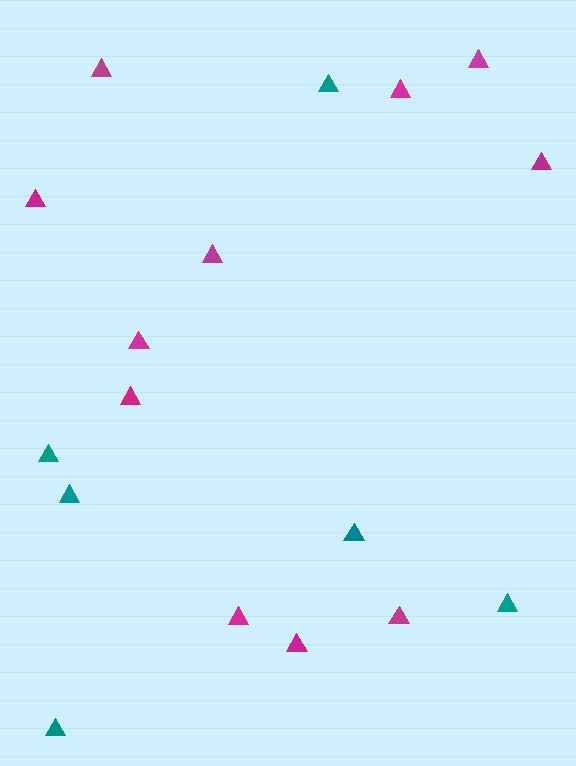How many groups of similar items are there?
There are 2 groups: one group of magenta triangles (11) and one group of teal triangles (6).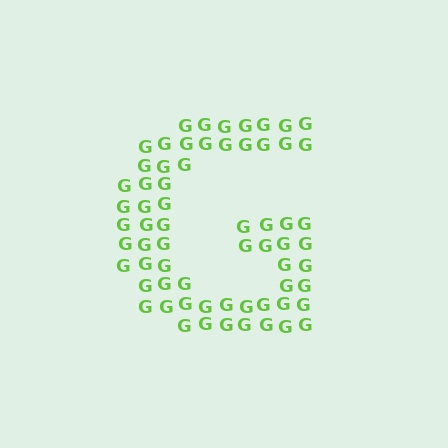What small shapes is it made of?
It is made of small letter G's.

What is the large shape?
The large shape is the letter G.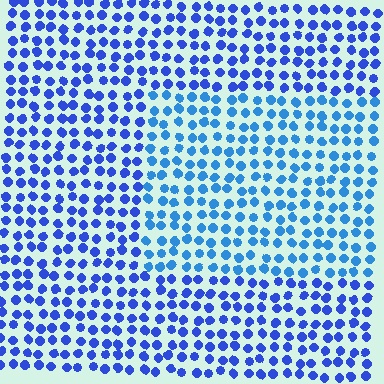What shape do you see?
I see a rectangle.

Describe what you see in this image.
The image is filled with small blue elements in a uniform arrangement. A rectangle-shaped region is visible where the elements are tinted to a slightly different hue, forming a subtle color boundary.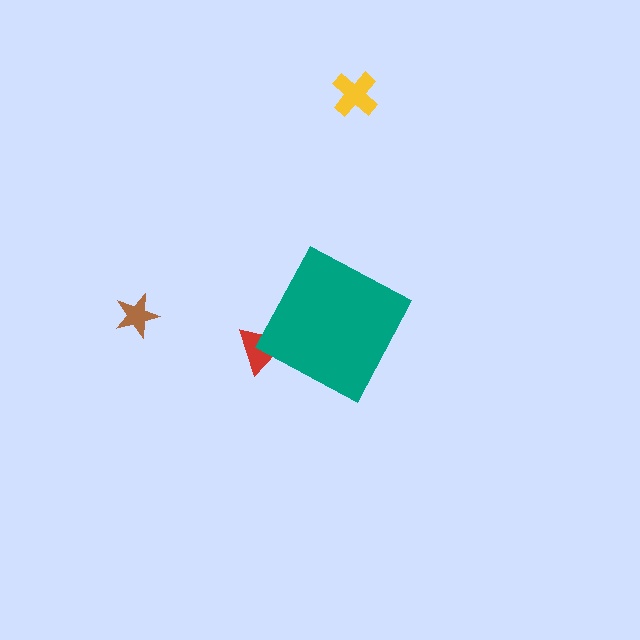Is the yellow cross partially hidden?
No, the yellow cross is fully visible.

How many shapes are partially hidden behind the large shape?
1 shape is partially hidden.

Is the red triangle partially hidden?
Yes, the red triangle is partially hidden behind the teal diamond.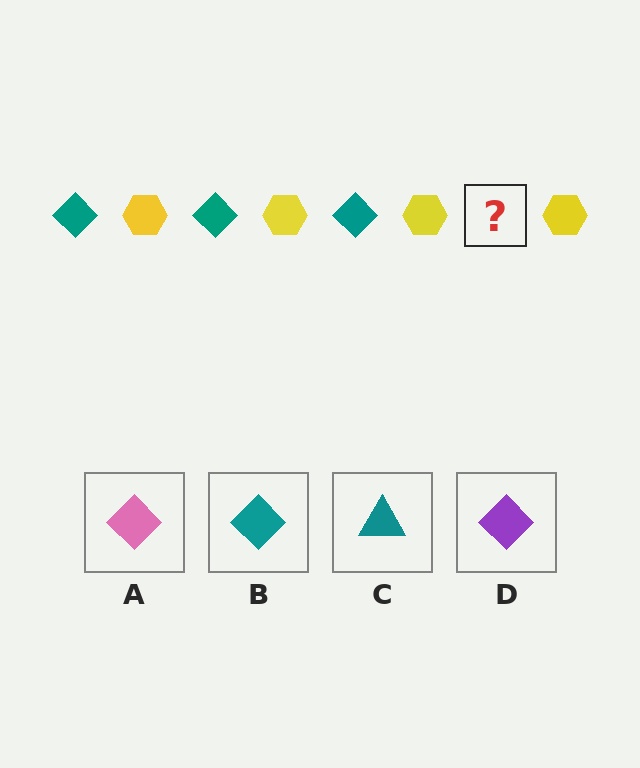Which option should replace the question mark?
Option B.